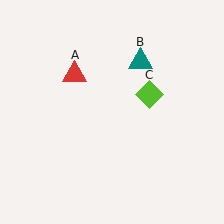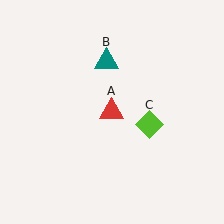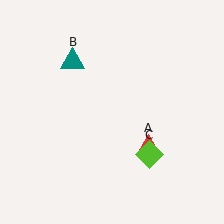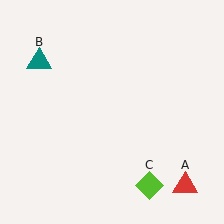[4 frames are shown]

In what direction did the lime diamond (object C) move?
The lime diamond (object C) moved down.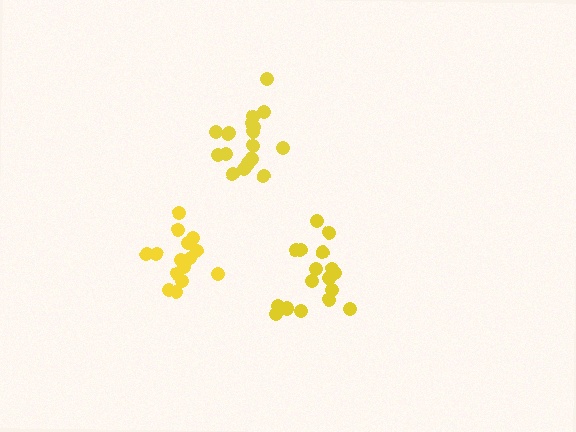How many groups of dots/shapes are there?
There are 3 groups.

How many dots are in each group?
Group 1: 18 dots, Group 2: 15 dots, Group 3: 17 dots (50 total).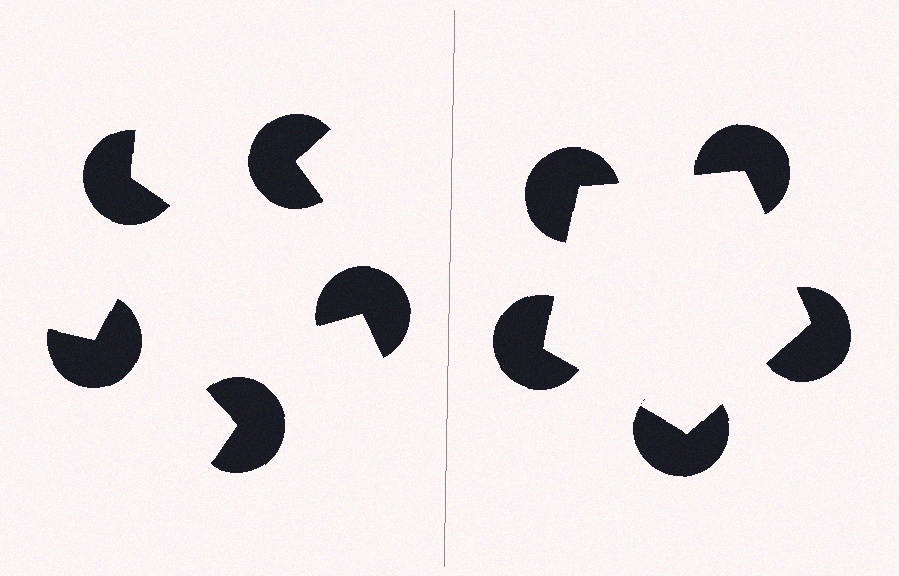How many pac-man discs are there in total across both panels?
10 — 5 on each side.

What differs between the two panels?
The pac-man discs are positioned identically on both sides; only the wedge orientations differ. On the right they align to a pentagon; on the left they are misaligned.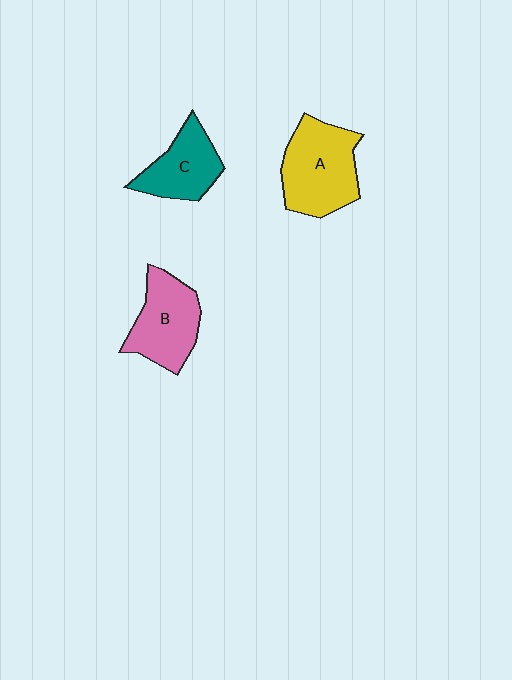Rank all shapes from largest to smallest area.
From largest to smallest: A (yellow), B (pink), C (teal).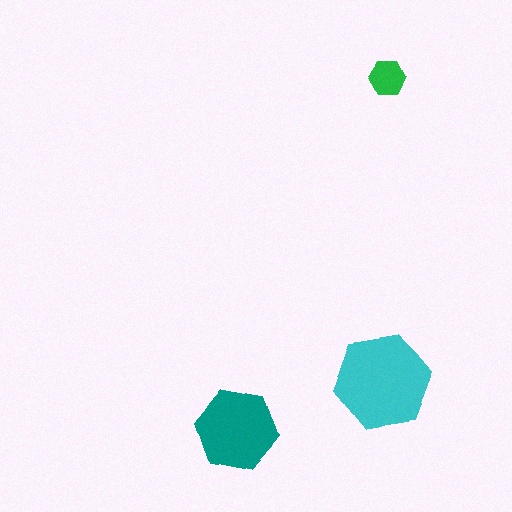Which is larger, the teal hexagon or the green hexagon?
The teal one.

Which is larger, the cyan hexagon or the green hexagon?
The cyan one.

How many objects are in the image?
There are 3 objects in the image.